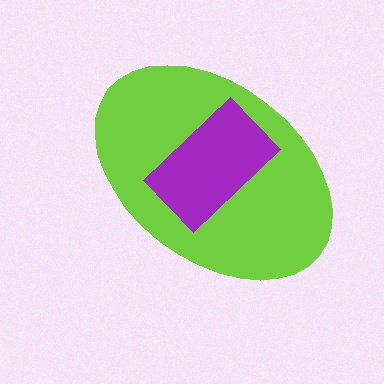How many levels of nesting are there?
2.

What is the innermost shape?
The purple rectangle.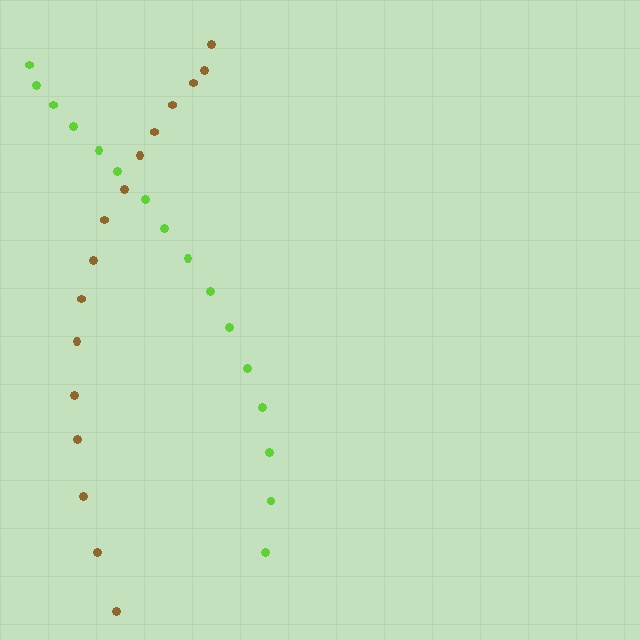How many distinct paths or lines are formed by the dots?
There are 2 distinct paths.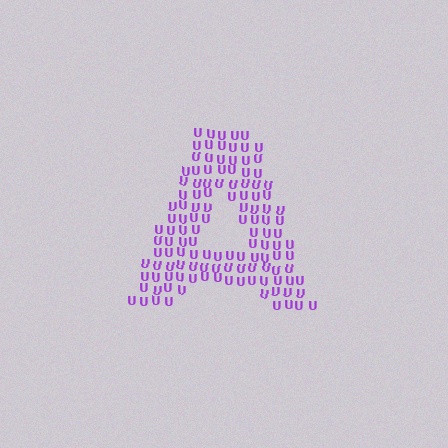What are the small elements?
The small elements are letter U's.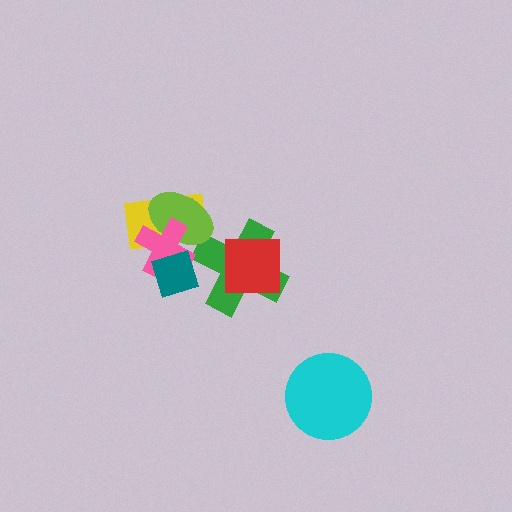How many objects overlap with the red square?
1 object overlaps with the red square.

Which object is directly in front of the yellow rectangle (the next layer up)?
The lime ellipse is directly in front of the yellow rectangle.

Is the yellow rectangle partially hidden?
Yes, it is partially covered by another shape.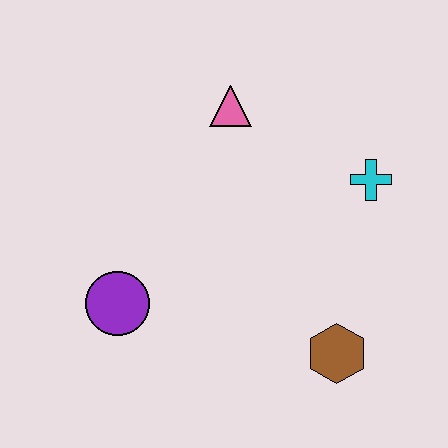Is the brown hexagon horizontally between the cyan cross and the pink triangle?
Yes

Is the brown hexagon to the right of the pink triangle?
Yes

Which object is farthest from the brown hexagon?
The pink triangle is farthest from the brown hexagon.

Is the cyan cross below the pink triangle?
Yes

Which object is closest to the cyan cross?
The pink triangle is closest to the cyan cross.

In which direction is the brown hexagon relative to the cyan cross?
The brown hexagon is below the cyan cross.